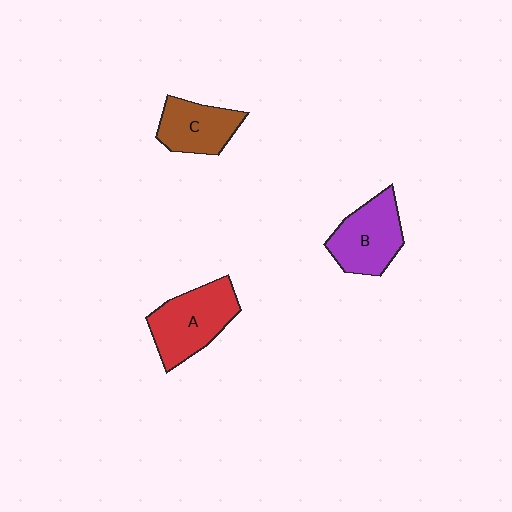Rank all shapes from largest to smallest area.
From largest to smallest: A (red), B (purple), C (brown).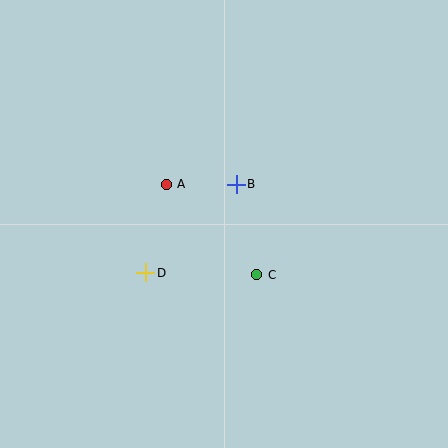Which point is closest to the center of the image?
Point B at (236, 184) is closest to the center.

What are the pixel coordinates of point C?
Point C is at (257, 275).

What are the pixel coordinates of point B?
Point B is at (236, 184).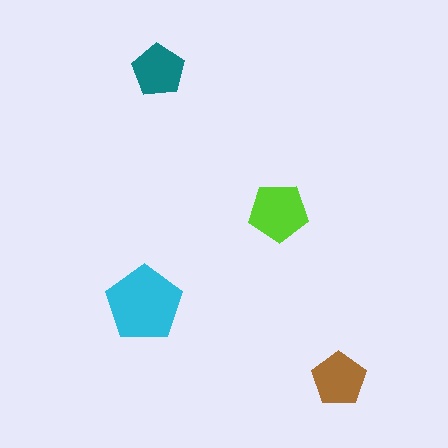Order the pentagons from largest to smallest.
the cyan one, the lime one, the brown one, the teal one.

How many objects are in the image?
There are 4 objects in the image.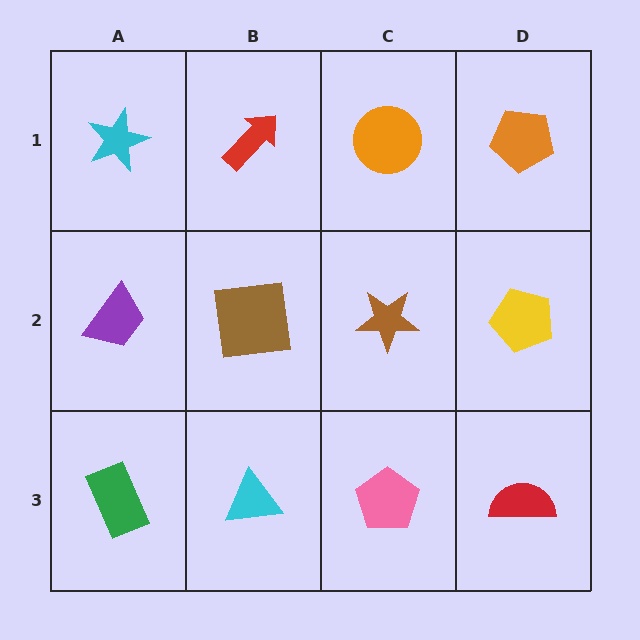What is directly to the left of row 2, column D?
A brown star.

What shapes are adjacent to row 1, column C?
A brown star (row 2, column C), a red arrow (row 1, column B), an orange pentagon (row 1, column D).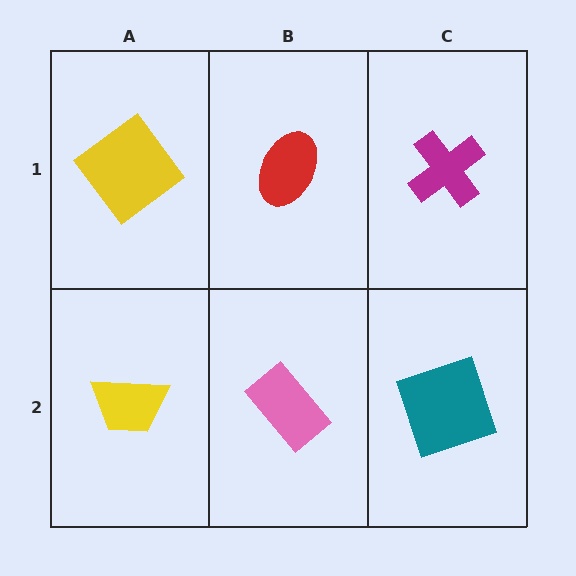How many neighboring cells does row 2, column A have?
2.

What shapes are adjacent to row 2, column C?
A magenta cross (row 1, column C), a pink rectangle (row 2, column B).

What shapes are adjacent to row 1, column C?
A teal square (row 2, column C), a red ellipse (row 1, column B).